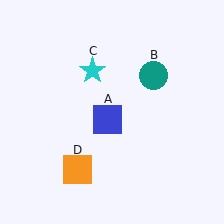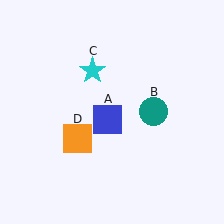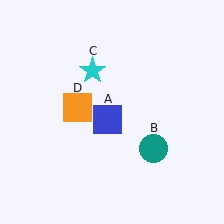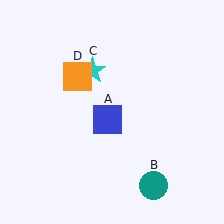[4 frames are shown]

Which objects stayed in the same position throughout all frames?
Blue square (object A) and cyan star (object C) remained stationary.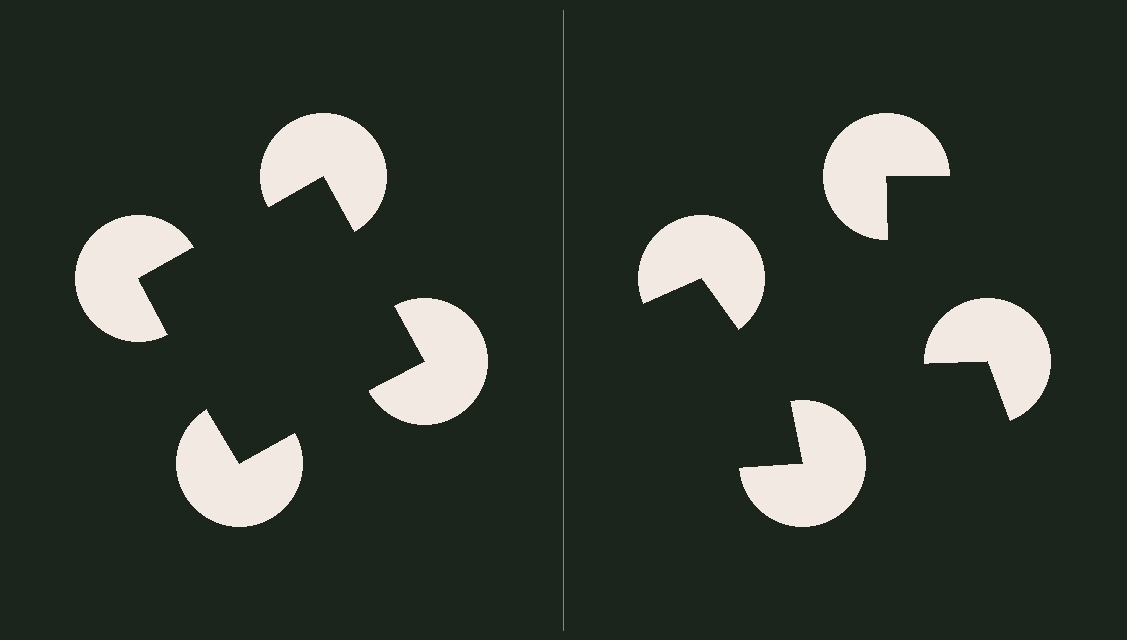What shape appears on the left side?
An illusory square.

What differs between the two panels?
The pac-man discs are positioned identically on both sides; only the wedge orientations differ. On the left they align to a square; on the right they are misaligned.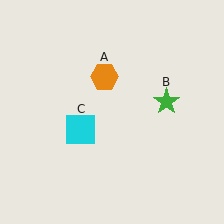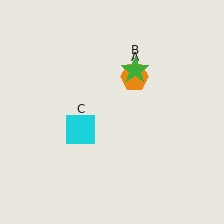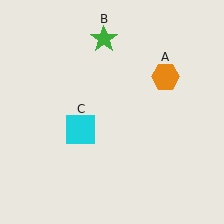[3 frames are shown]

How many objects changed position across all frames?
2 objects changed position: orange hexagon (object A), green star (object B).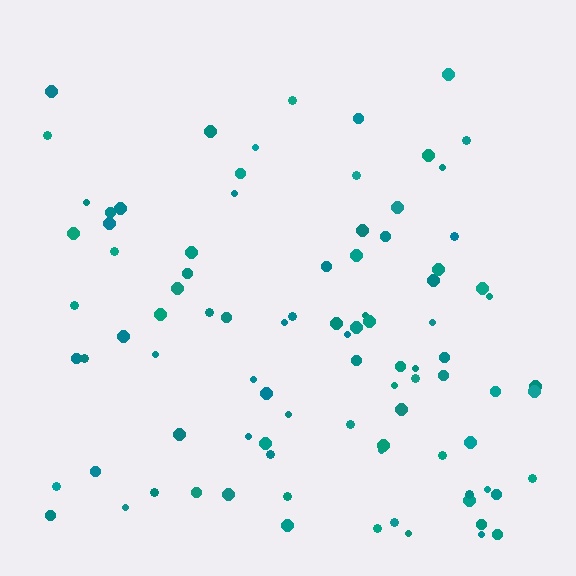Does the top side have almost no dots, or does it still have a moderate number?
Still a moderate number, just noticeably fewer than the bottom.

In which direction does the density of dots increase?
From top to bottom, with the bottom side densest.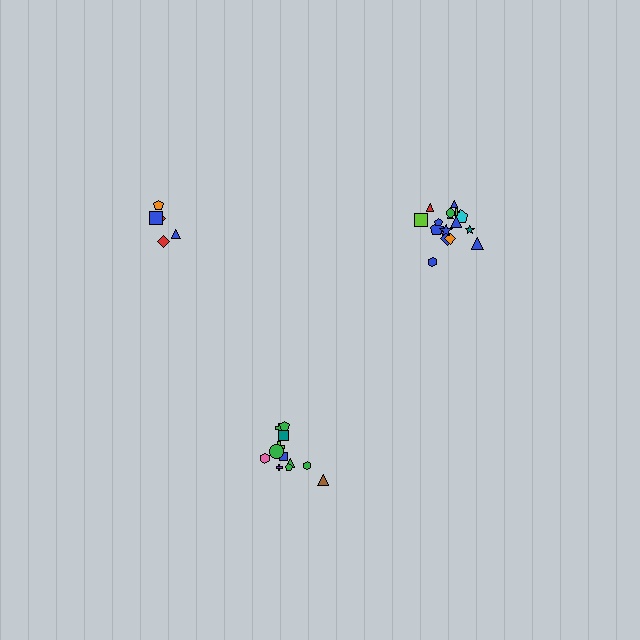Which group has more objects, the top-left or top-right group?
The top-right group.